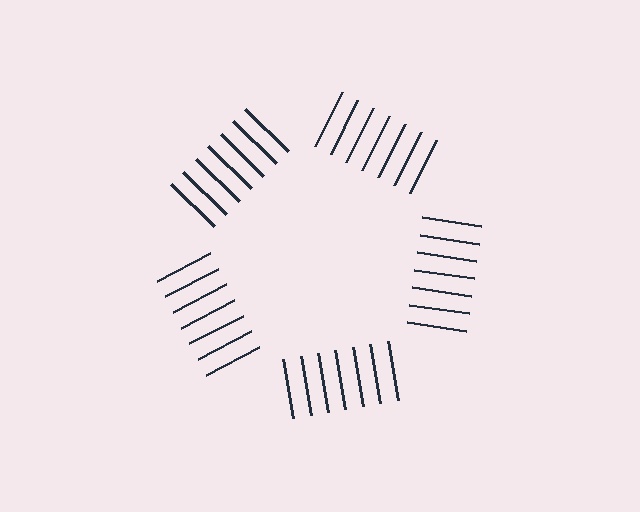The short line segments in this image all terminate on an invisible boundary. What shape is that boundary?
An illusory pentagon — the line segments terminate on its edges but no continuous stroke is drawn.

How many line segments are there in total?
35 — 7 along each of the 5 edges.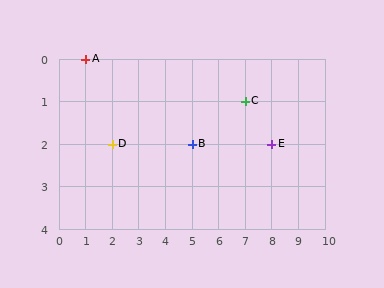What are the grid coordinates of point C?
Point C is at grid coordinates (7, 1).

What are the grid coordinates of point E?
Point E is at grid coordinates (8, 2).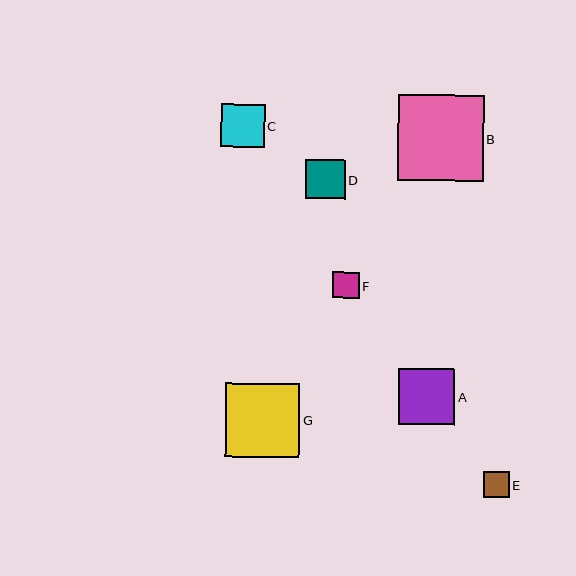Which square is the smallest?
Square E is the smallest with a size of approximately 26 pixels.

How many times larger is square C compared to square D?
Square C is approximately 1.1 times the size of square D.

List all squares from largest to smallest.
From largest to smallest: B, G, A, C, D, F, E.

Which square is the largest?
Square B is the largest with a size of approximately 86 pixels.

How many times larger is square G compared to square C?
Square G is approximately 1.7 times the size of square C.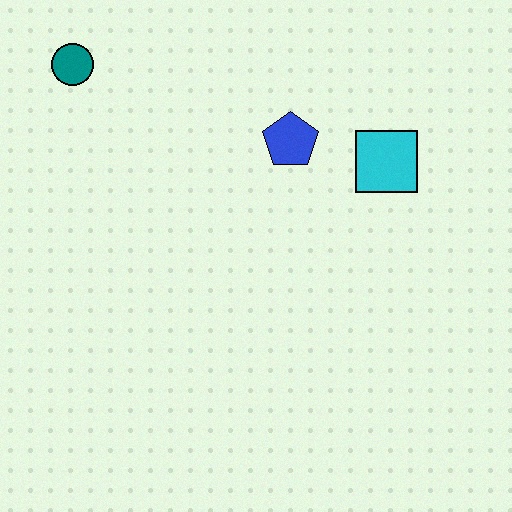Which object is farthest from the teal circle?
The cyan square is farthest from the teal circle.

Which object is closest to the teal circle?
The blue pentagon is closest to the teal circle.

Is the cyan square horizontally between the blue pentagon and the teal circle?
No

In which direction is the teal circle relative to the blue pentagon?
The teal circle is to the left of the blue pentagon.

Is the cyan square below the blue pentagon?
Yes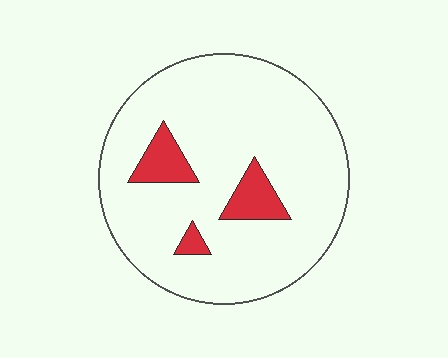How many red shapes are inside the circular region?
3.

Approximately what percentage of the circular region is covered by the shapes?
Approximately 10%.